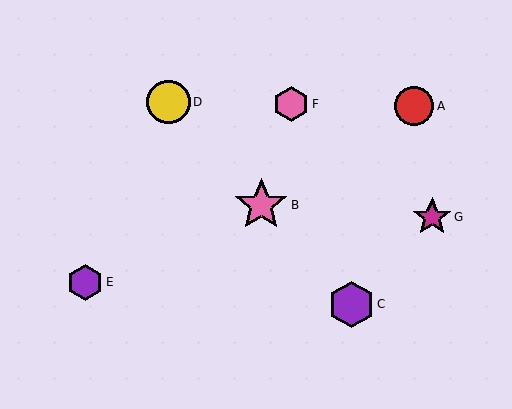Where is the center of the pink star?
The center of the pink star is at (261, 205).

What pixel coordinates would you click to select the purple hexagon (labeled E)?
Click at (85, 282) to select the purple hexagon E.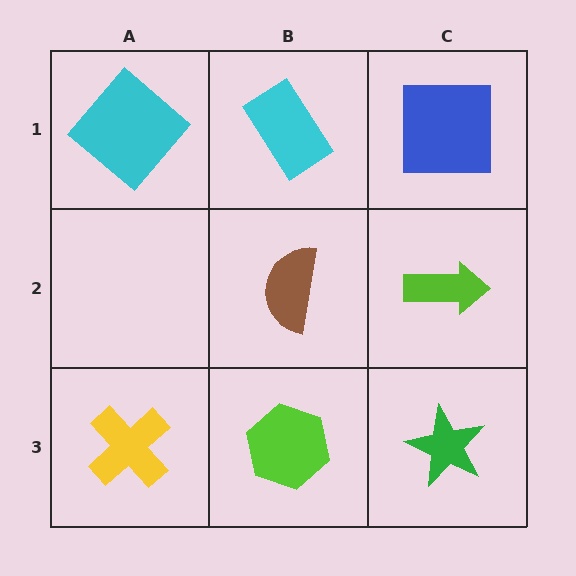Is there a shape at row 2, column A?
No, that cell is empty.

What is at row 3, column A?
A yellow cross.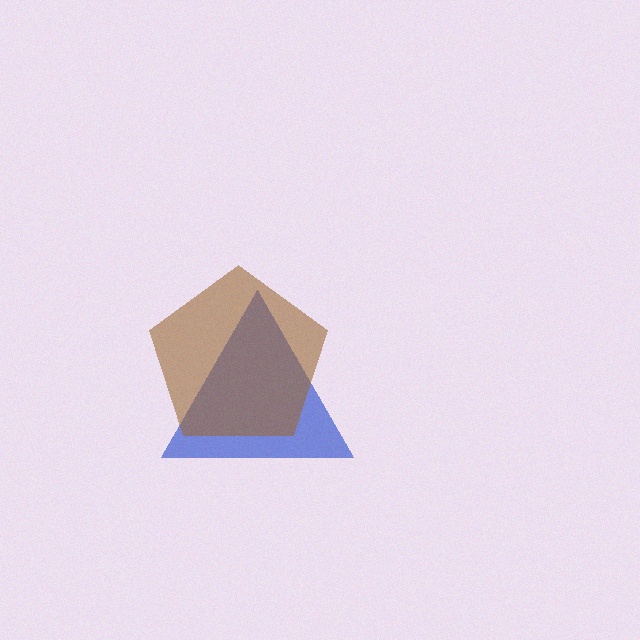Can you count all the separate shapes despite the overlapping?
Yes, there are 2 separate shapes.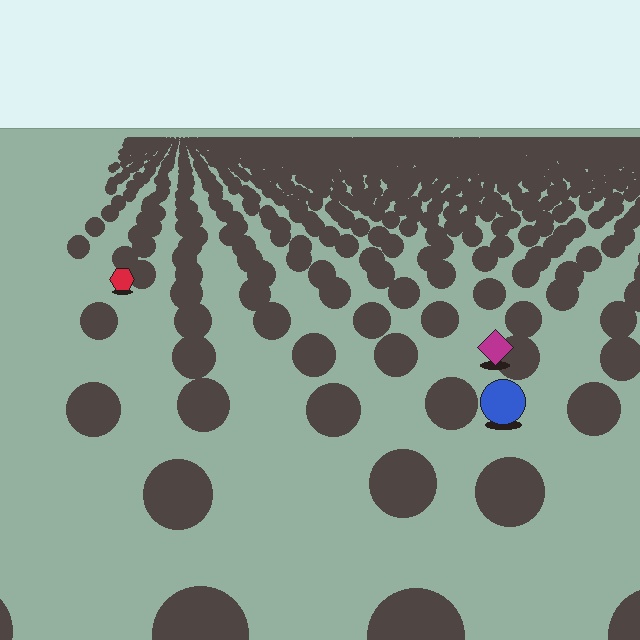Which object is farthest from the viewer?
The red hexagon is farthest from the viewer. It appears smaller and the ground texture around it is denser.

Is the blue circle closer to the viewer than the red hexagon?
Yes. The blue circle is closer — you can tell from the texture gradient: the ground texture is coarser near it.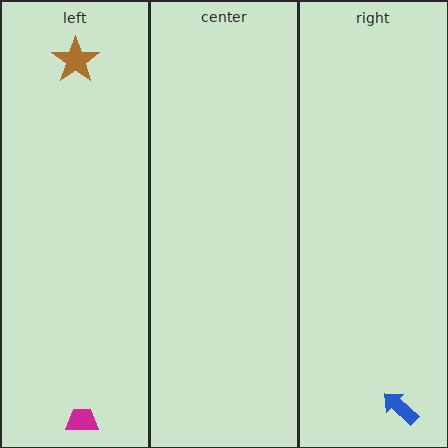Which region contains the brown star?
The left region.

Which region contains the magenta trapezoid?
The left region.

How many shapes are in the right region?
1.